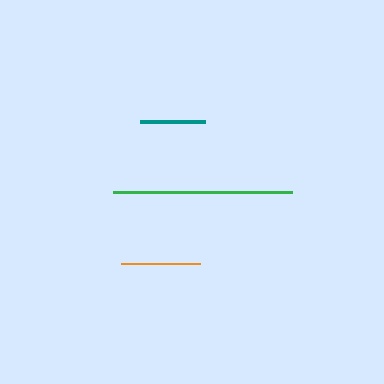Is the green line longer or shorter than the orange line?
The green line is longer than the orange line.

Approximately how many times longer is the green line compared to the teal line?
The green line is approximately 2.8 times the length of the teal line.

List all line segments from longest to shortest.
From longest to shortest: green, orange, teal.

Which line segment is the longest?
The green line is the longest at approximately 179 pixels.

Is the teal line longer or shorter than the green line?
The green line is longer than the teal line.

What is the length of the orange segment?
The orange segment is approximately 79 pixels long.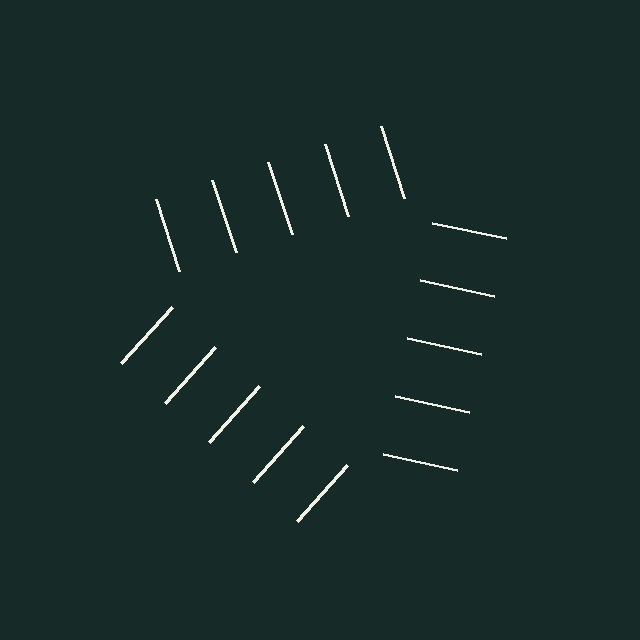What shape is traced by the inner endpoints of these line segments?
An illusory triangle — the line segments terminate on its edges but no continuous stroke is drawn.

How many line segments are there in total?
15 — 5 along each of the 3 edges.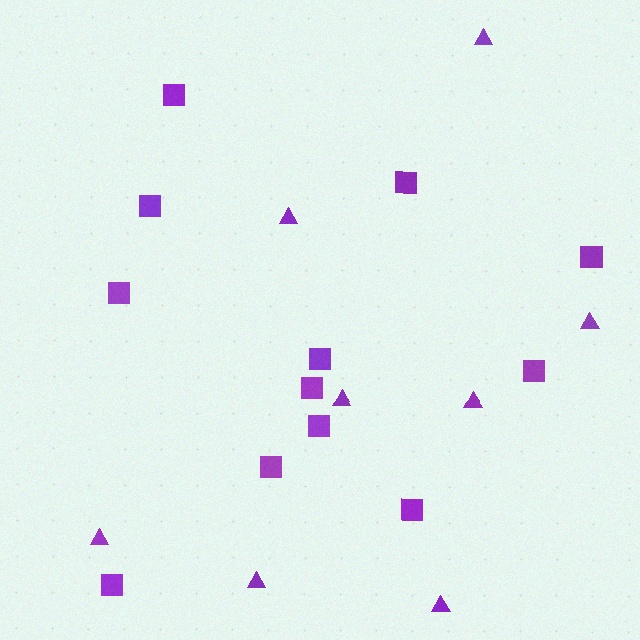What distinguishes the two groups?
There are 2 groups: one group of squares (12) and one group of triangles (8).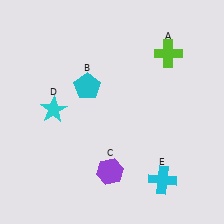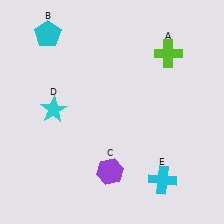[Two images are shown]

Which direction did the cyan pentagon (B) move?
The cyan pentagon (B) moved up.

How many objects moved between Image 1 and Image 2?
1 object moved between the two images.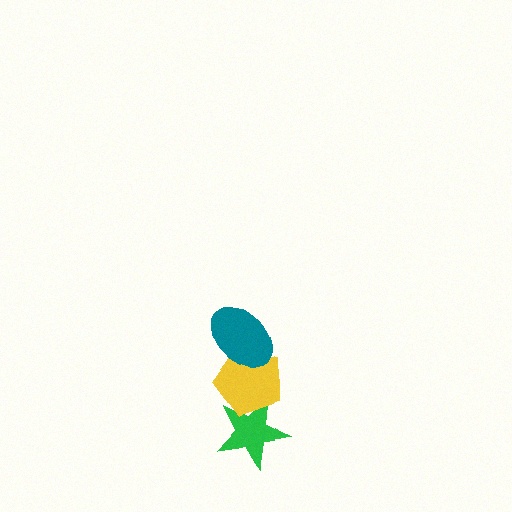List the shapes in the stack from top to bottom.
From top to bottom: the teal ellipse, the yellow pentagon, the green star.